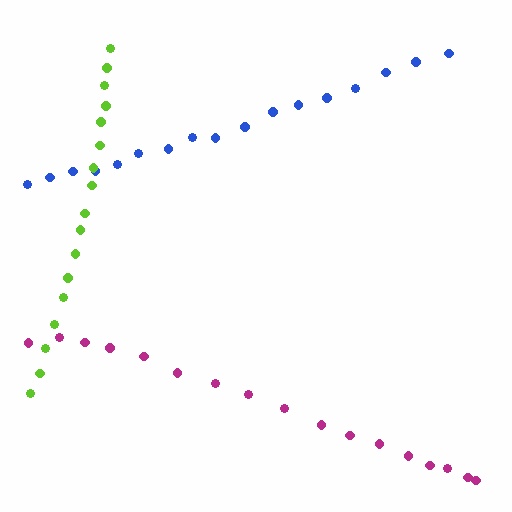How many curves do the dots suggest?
There are 3 distinct paths.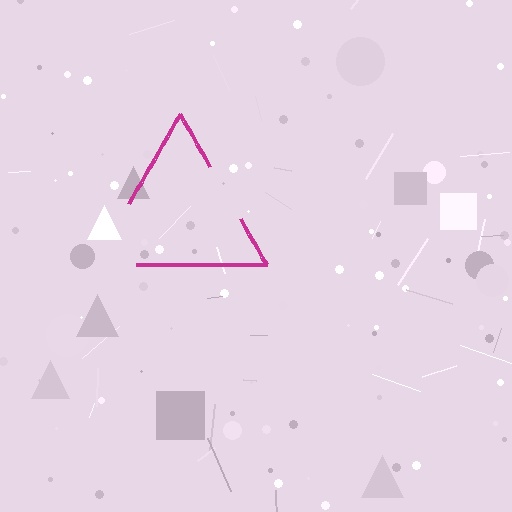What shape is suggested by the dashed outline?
The dashed outline suggests a triangle.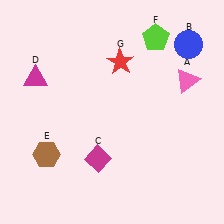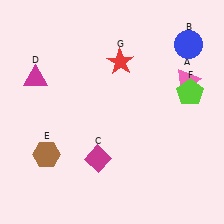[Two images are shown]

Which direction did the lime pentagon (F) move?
The lime pentagon (F) moved down.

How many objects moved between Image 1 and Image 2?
1 object moved between the two images.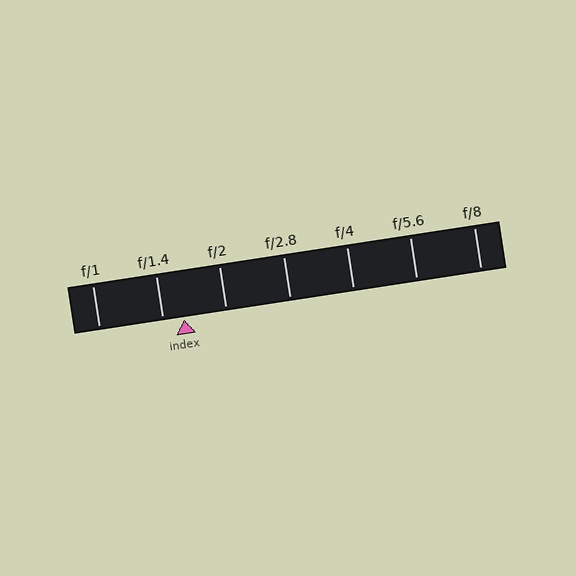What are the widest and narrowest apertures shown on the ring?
The widest aperture shown is f/1 and the narrowest is f/8.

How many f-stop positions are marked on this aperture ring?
There are 7 f-stop positions marked.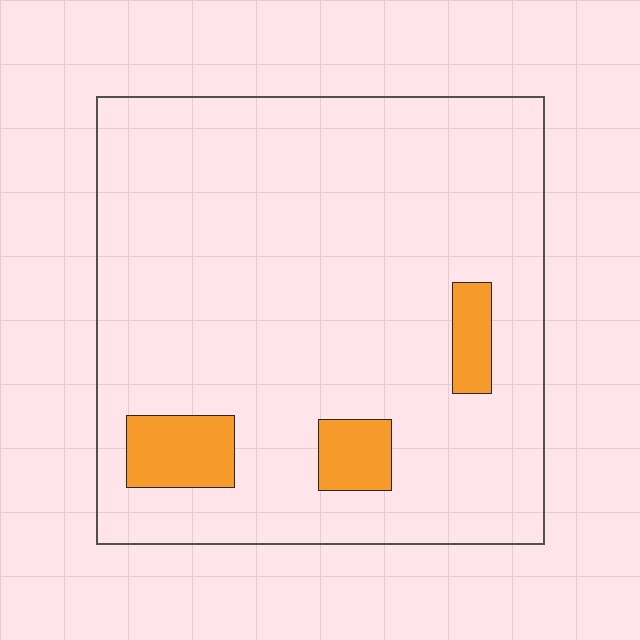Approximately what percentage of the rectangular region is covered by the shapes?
Approximately 10%.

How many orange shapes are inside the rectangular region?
3.